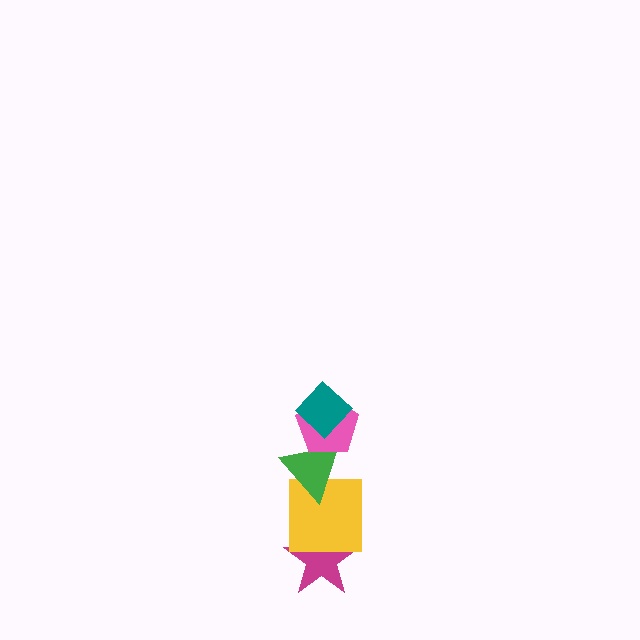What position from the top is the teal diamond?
The teal diamond is 1st from the top.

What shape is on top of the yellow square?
The green triangle is on top of the yellow square.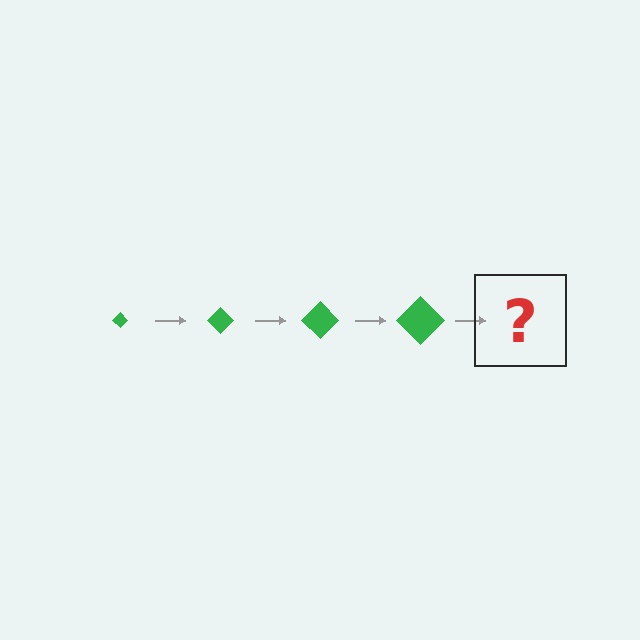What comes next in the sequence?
The next element should be a green diamond, larger than the previous one.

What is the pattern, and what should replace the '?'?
The pattern is that the diamond gets progressively larger each step. The '?' should be a green diamond, larger than the previous one.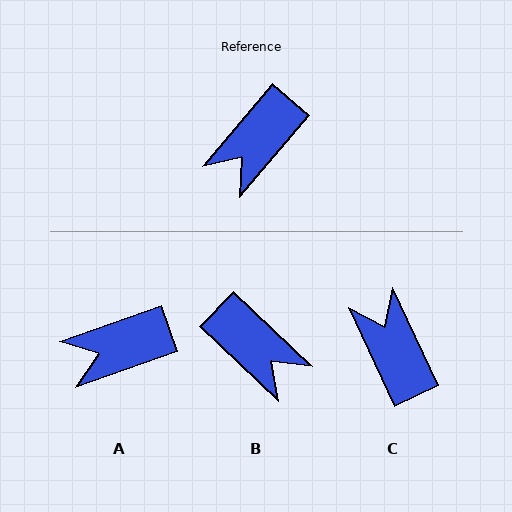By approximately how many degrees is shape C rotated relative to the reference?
Approximately 114 degrees clockwise.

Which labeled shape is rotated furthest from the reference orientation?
C, about 114 degrees away.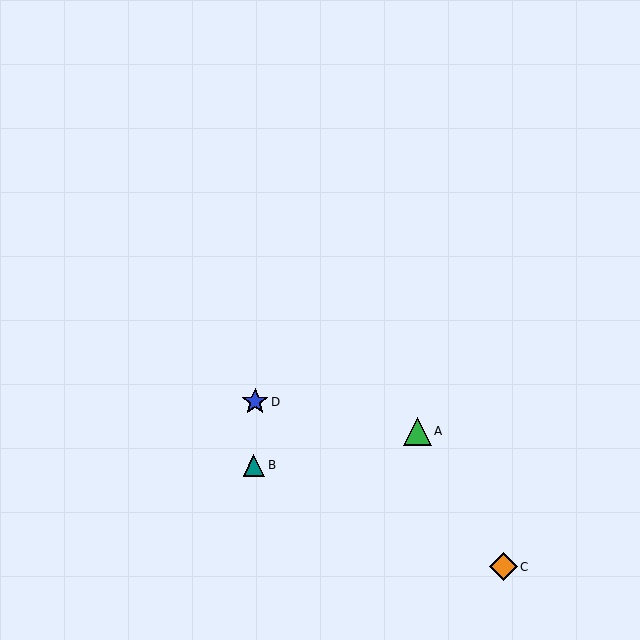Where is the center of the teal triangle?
The center of the teal triangle is at (254, 465).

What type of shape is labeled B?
Shape B is a teal triangle.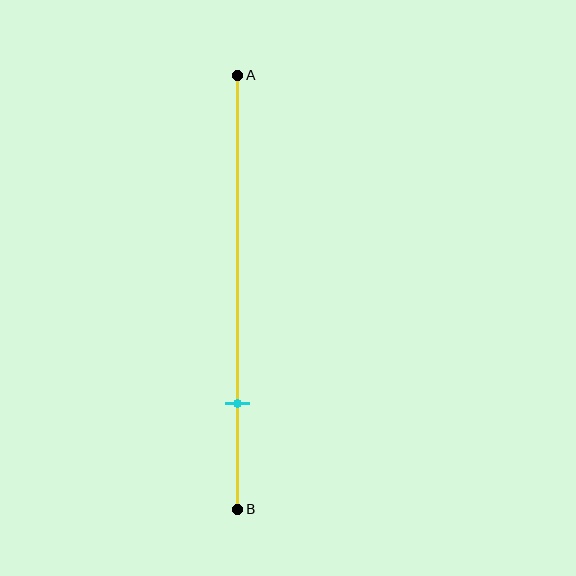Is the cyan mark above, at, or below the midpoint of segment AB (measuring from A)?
The cyan mark is below the midpoint of segment AB.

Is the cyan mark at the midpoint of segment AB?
No, the mark is at about 75% from A, not at the 50% midpoint.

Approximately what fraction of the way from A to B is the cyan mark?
The cyan mark is approximately 75% of the way from A to B.